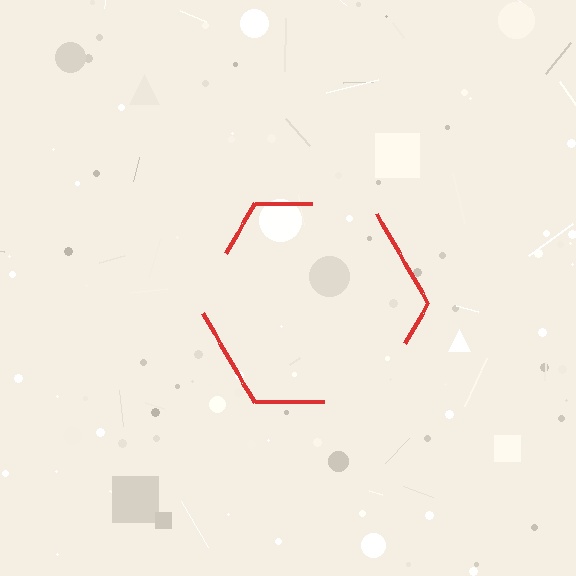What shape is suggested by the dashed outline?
The dashed outline suggests a hexagon.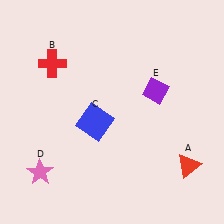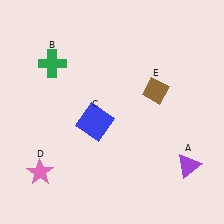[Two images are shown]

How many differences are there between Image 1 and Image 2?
There are 3 differences between the two images.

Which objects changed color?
A changed from red to purple. B changed from red to green. E changed from purple to brown.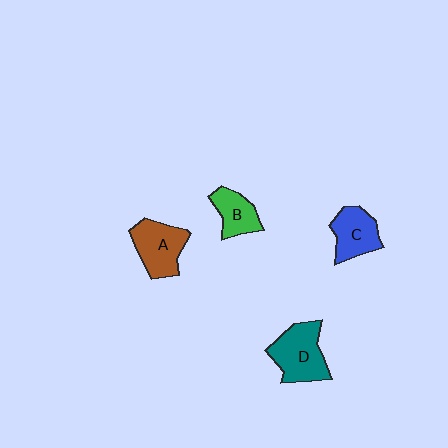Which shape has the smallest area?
Shape B (green).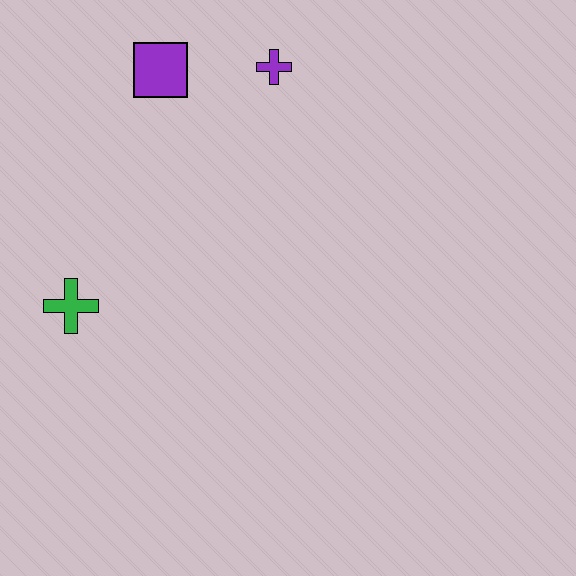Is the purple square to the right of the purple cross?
No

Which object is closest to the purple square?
The purple cross is closest to the purple square.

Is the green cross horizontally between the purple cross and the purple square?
No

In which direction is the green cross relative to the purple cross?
The green cross is below the purple cross.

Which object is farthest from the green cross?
The purple cross is farthest from the green cross.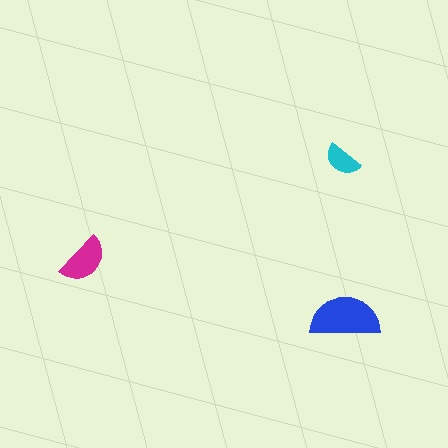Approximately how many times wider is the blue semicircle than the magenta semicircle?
About 1.5 times wider.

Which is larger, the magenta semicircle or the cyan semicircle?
The magenta one.